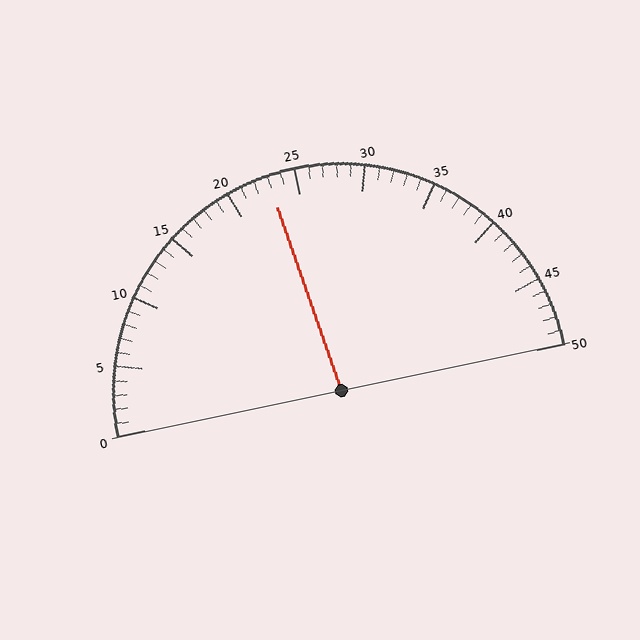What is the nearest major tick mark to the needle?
The nearest major tick mark is 25.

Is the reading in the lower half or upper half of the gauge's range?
The reading is in the lower half of the range (0 to 50).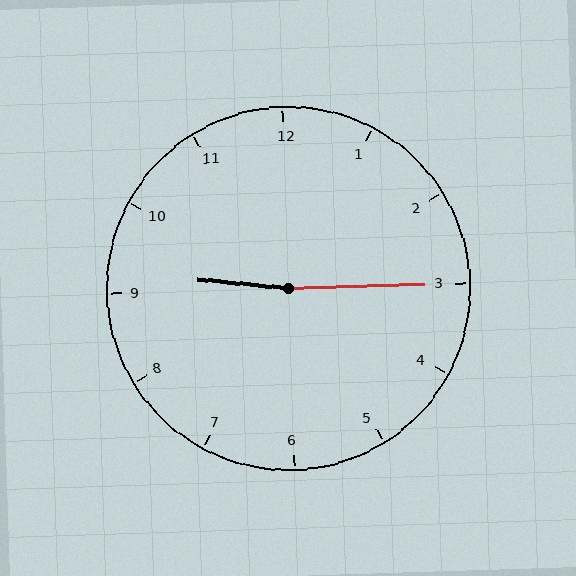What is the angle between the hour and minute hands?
Approximately 172 degrees.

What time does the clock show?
9:15.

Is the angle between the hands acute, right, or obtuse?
It is obtuse.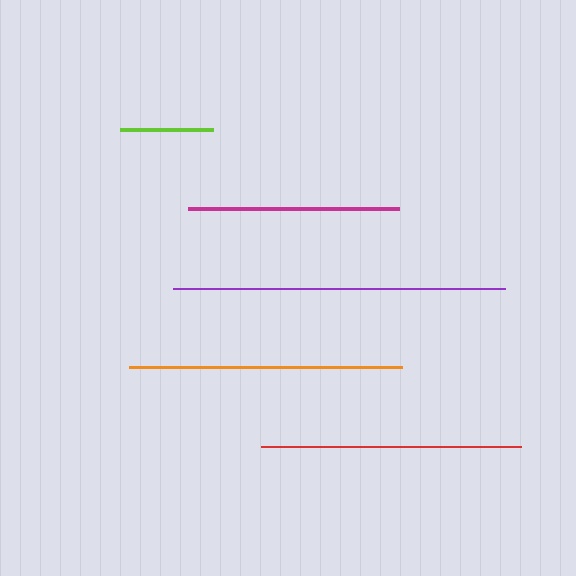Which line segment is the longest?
The purple line is the longest at approximately 332 pixels.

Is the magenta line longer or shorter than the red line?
The red line is longer than the magenta line.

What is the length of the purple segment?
The purple segment is approximately 332 pixels long.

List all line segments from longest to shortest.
From longest to shortest: purple, orange, red, magenta, lime.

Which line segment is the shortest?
The lime line is the shortest at approximately 93 pixels.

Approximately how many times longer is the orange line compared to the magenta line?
The orange line is approximately 1.3 times the length of the magenta line.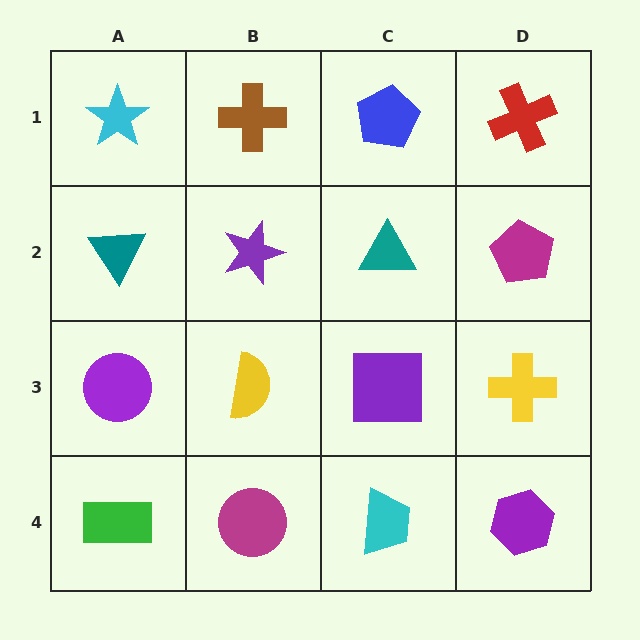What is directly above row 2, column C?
A blue pentagon.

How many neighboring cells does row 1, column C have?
3.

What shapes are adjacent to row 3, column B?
A purple star (row 2, column B), a magenta circle (row 4, column B), a purple circle (row 3, column A), a purple square (row 3, column C).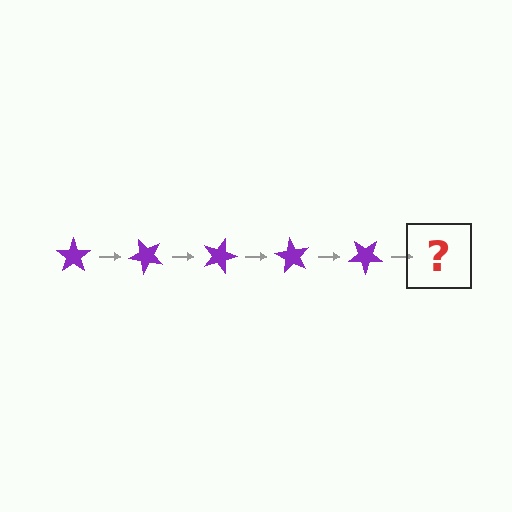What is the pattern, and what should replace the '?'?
The pattern is that the star rotates 45 degrees each step. The '?' should be a purple star rotated 225 degrees.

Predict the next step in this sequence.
The next step is a purple star rotated 225 degrees.